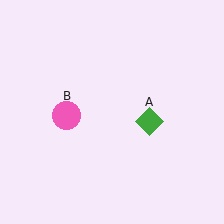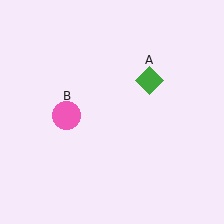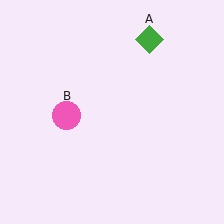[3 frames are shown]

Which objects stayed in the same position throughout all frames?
Pink circle (object B) remained stationary.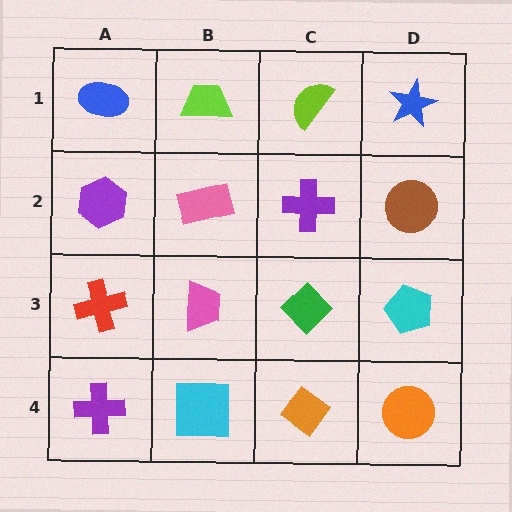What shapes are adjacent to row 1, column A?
A purple hexagon (row 2, column A), a lime trapezoid (row 1, column B).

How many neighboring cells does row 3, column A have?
3.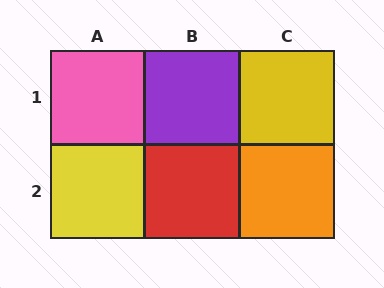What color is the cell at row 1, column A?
Pink.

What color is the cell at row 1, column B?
Purple.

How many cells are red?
1 cell is red.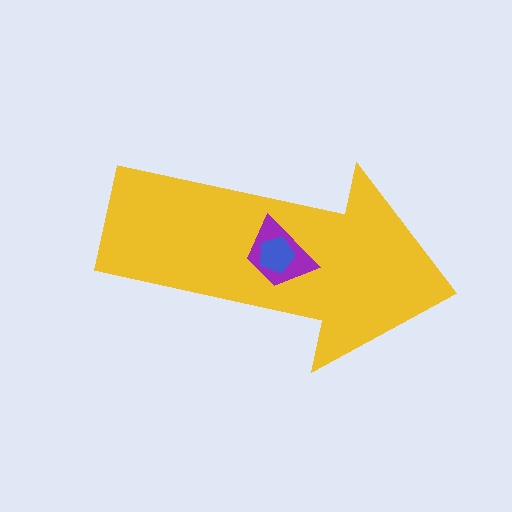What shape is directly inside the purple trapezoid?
The blue pentagon.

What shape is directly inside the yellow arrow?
The purple trapezoid.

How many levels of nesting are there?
3.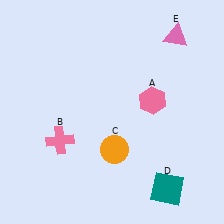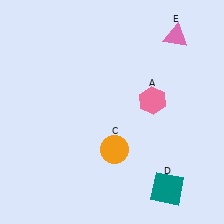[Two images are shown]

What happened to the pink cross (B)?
The pink cross (B) was removed in Image 2. It was in the bottom-left area of Image 1.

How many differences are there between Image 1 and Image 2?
There is 1 difference between the two images.